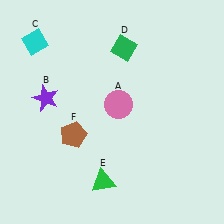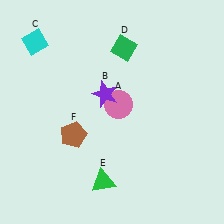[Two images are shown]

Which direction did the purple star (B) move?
The purple star (B) moved right.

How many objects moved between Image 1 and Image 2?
1 object moved between the two images.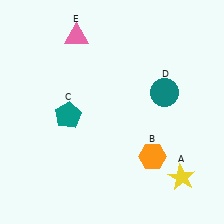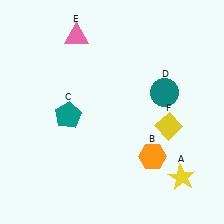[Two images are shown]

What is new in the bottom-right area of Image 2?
A yellow diamond (F) was added in the bottom-right area of Image 2.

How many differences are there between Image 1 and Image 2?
There is 1 difference between the two images.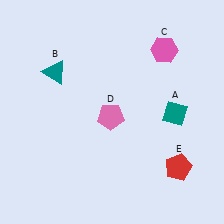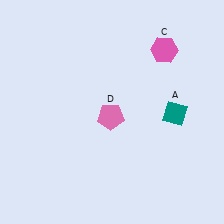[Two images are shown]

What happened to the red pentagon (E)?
The red pentagon (E) was removed in Image 2. It was in the bottom-right area of Image 1.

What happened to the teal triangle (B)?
The teal triangle (B) was removed in Image 2. It was in the top-left area of Image 1.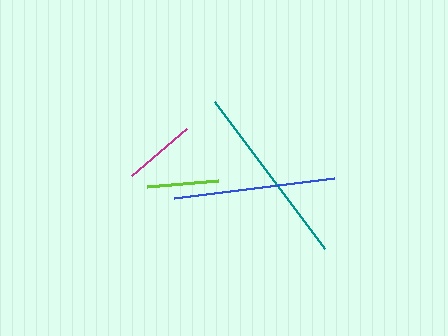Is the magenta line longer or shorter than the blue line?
The blue line is longer than the magenta line.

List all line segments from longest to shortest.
From longest to shortest: teal, blue, magenta, lime.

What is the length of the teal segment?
The teal segment is approximately 184 pixels long.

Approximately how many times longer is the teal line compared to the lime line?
The teal line is approximately 2.6 times the length of the lime line.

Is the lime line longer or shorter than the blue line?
The blue line is longer than the lime line.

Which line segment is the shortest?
The lime line is the shortest at approximately 72 pixels.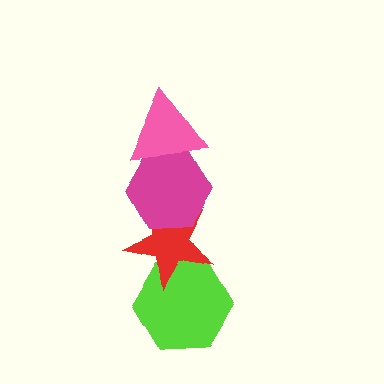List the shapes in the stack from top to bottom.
From top to bottom: the pink triangle, the magenta hexagon, the red star, the lime hexagon.